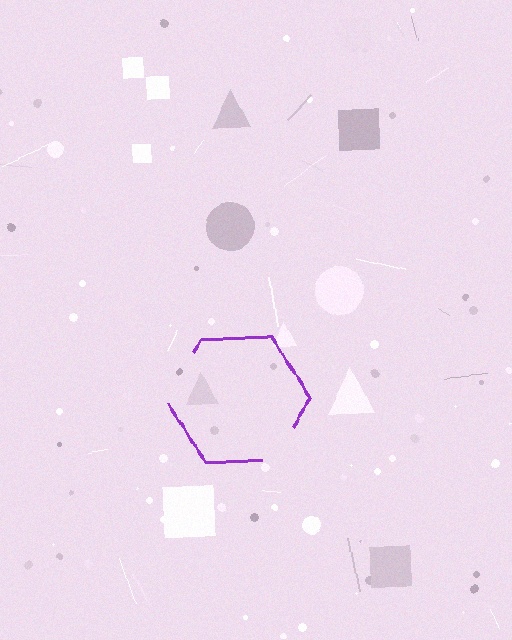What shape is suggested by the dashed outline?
The dashed outline suggests a hexagon.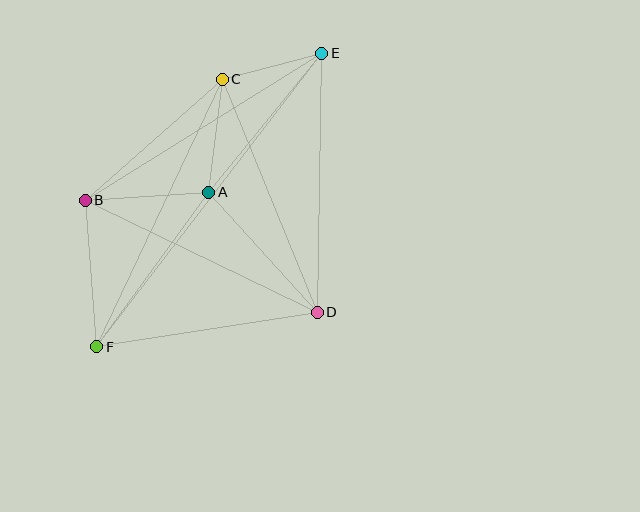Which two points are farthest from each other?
Points E and F are farthest from each other.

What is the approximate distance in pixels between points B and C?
The distance between B and C is approximately 183 pixels.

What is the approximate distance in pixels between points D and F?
The distance between D and F is approximately 223 pixels.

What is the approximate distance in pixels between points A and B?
The distance between A and B is approximately 124 pixels.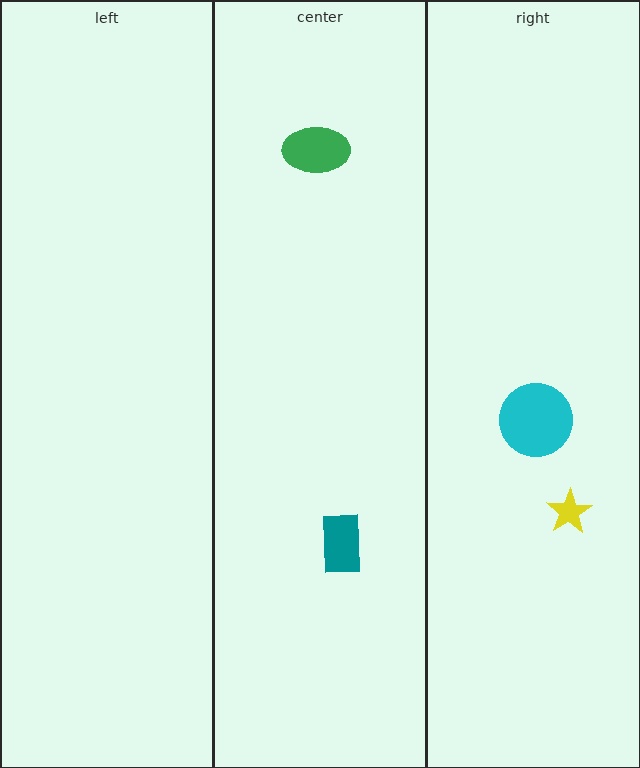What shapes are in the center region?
The teal rectangle, the green ellipse.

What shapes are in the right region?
The yellow star, the cyan circle.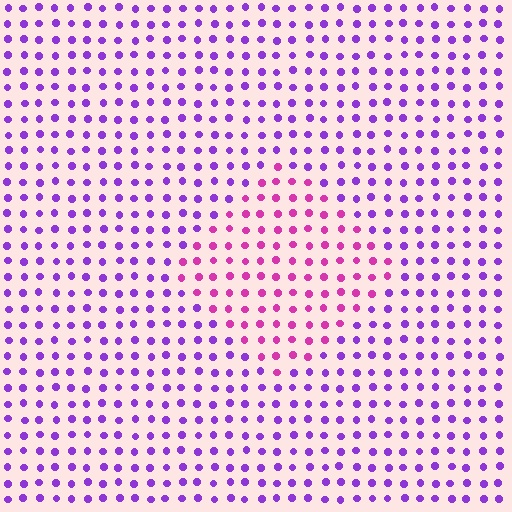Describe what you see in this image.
The image is filled with small purple elements in a uniform arrangement. A diamond-shaped region is visible where the elements are tinted to a slightly different hue, forming a subtle color boundary.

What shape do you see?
I see a diamond.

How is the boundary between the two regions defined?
The boundary is defined purely by a slight shift in hue (about 42 degrees). Spacing, size, and orientation are identical on both sides.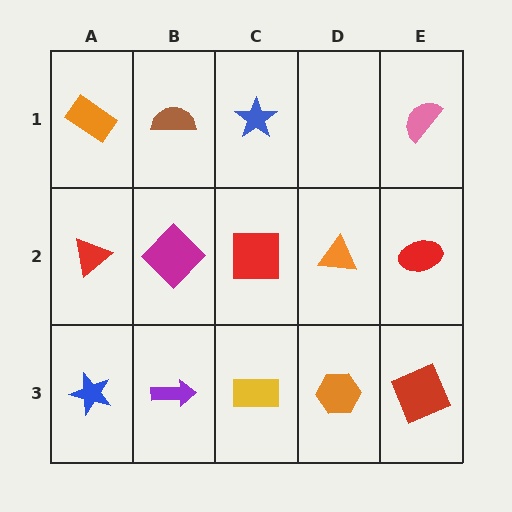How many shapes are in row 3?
5 shapes.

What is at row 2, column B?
A magenta diamond.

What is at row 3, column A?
A blue star.